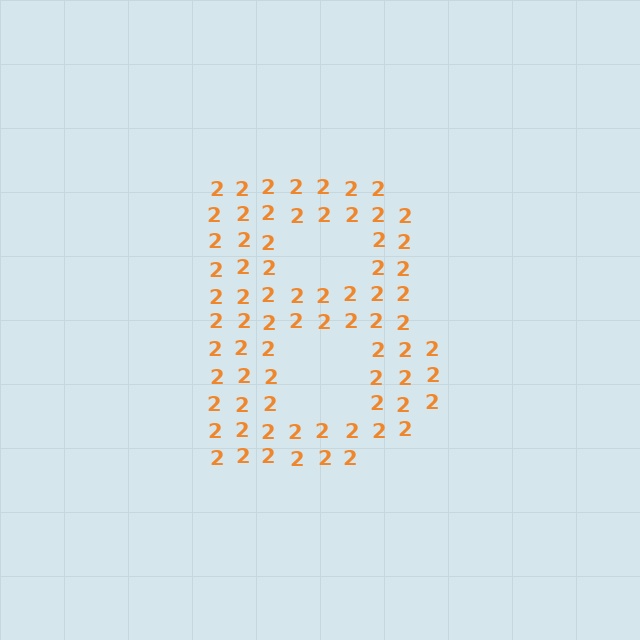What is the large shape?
The large shape is the letter B.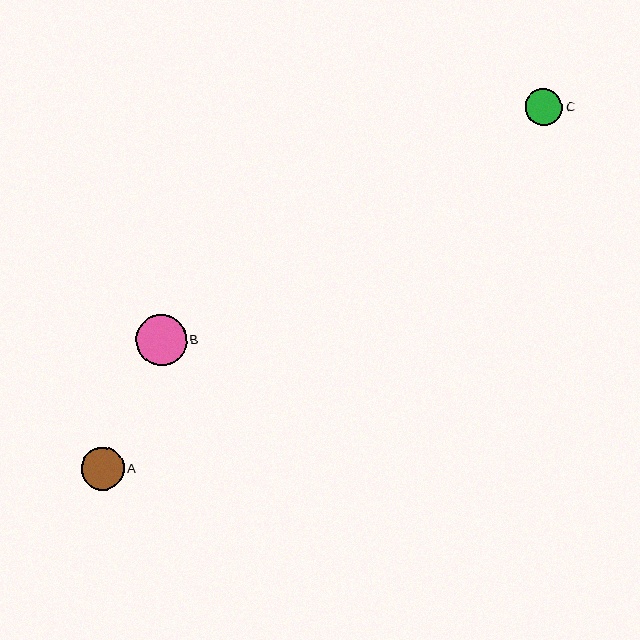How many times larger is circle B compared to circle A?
Circle B is approximately 1.2 times the size of circle A.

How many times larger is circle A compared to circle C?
Circle A is approximately 1.1 times the size of circle C.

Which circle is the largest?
Circle B is the largest with a size of approximately 51 pixels.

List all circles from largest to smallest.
From largest to smallest: B, A, C.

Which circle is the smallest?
Circle C is the smallest with a size of approximately 37 pixels.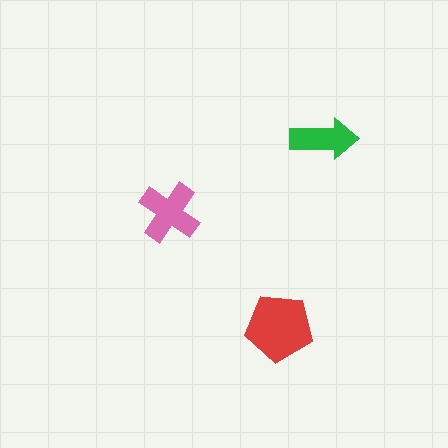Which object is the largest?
The red pentagon.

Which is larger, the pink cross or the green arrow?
The pink cross.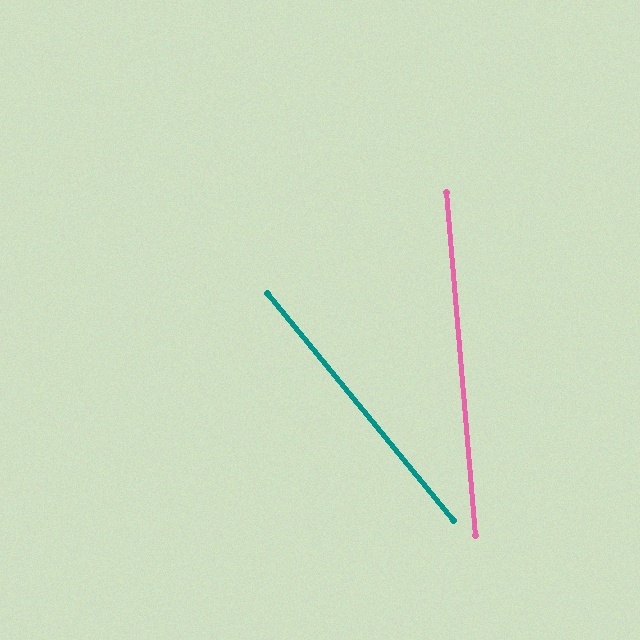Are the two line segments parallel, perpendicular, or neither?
Neither parallel nor perpendicular — they differ by about 34°.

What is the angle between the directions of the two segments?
Approximately 34 degrees.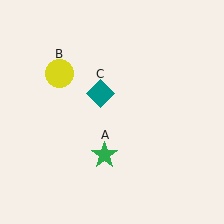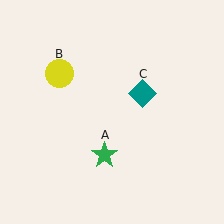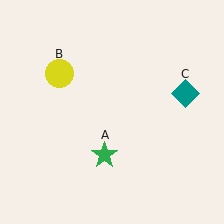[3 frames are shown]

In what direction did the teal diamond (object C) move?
The teal diamond (object C) moved right.